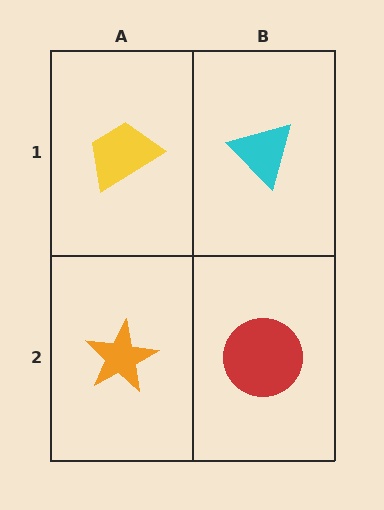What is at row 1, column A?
A yellow trapezoid.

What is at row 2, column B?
A red circle.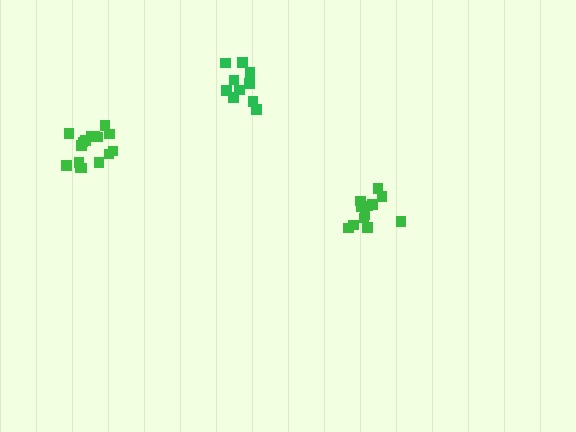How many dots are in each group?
Group 1: 16 dots, Group 2: 10 dots, Group 3: 12 dots (38 total).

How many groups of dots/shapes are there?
There are 3 groups.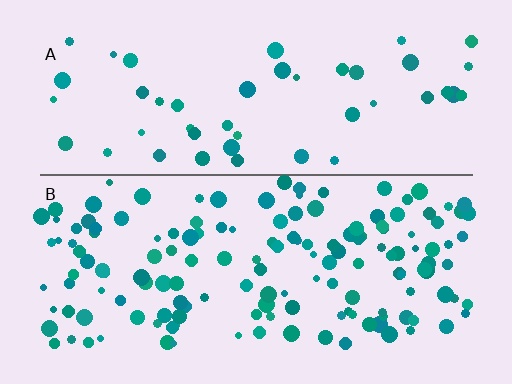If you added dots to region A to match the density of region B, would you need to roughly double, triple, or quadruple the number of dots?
Approximately triple.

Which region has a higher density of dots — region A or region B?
B (the bottom).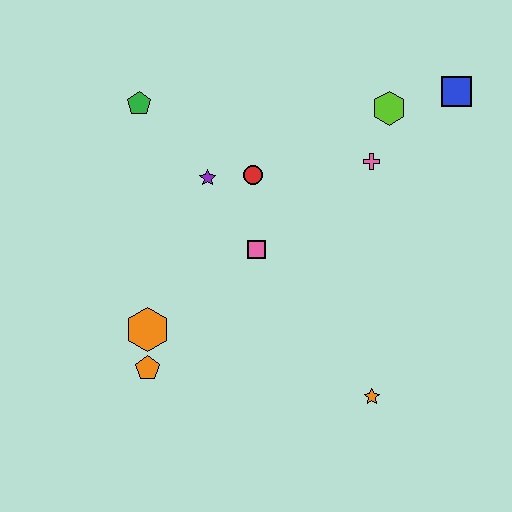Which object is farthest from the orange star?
The green pentagon is farthest from the orange star.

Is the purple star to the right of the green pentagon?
Yes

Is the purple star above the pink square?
Yes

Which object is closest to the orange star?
The pink square is closest to the orange star.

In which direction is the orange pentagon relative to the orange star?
The orange pentagon is to the left of the orange star.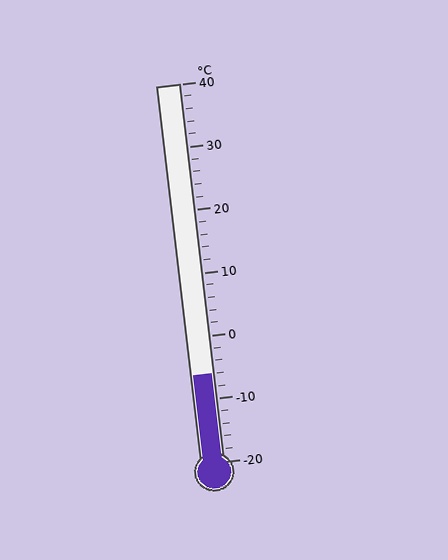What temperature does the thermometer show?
The thermometer shows approximately -6°C.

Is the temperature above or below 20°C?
The temperature is below 20°C.